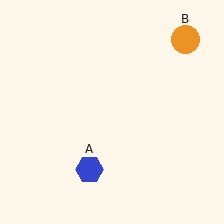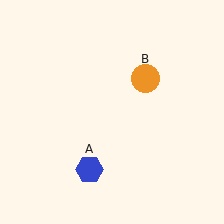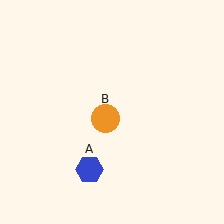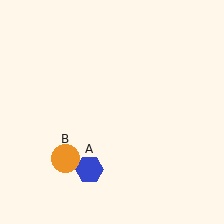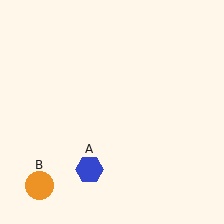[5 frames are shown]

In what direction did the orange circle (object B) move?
The orange circle (object B) moved down and to the left.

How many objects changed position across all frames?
1 object changed position: orange circle (object B).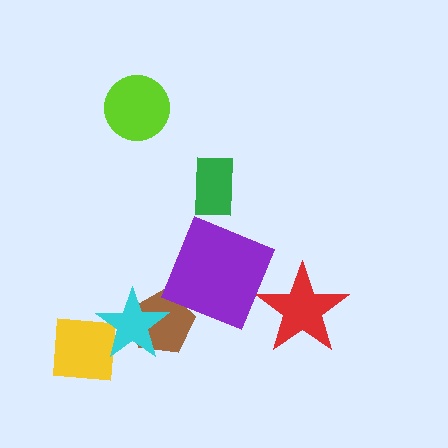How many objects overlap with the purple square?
0 objects overlap with the purple square.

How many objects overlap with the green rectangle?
0 objects overlap with the green rectangle.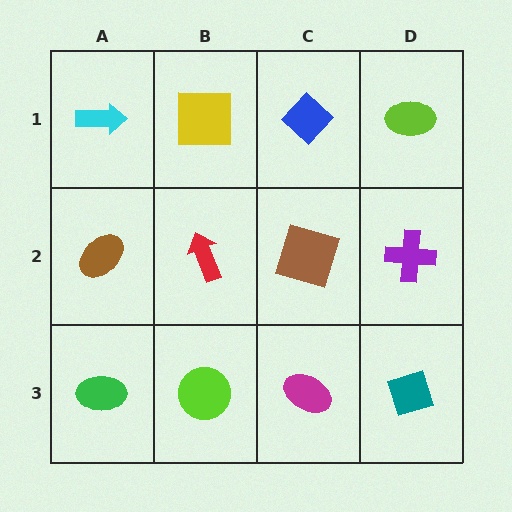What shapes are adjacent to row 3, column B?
A red arrow (row 2, column B), a green ellipse (row 3, column A), a magenta ellipse (row 3, column C).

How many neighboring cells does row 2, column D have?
3.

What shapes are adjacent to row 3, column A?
A brown ellipse (row 2, column A), a lime circle (row 3, column B).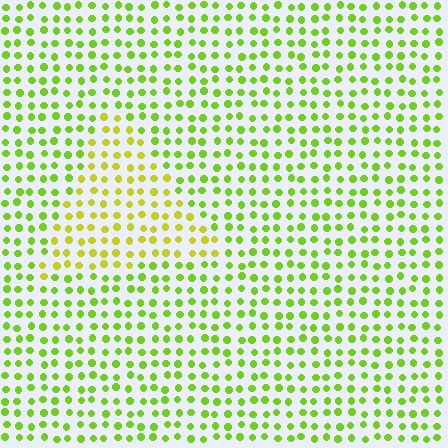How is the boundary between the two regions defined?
The boundary is defined purely by a slight shift in hue (about 29 degrees). Spacing, size, and orientation are identical on both sides.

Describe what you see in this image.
The image is filled with small lime elements in a uniform arrangement. A triangle-shaped region is visible where the elements are tinted to a slightly different hue, forming a subtle color boundary.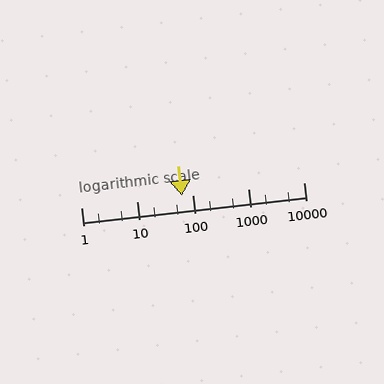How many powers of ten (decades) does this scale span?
The scale spans 4 decades, from 1 to 10000.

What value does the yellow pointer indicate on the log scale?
The pointer indicates approximately 65.